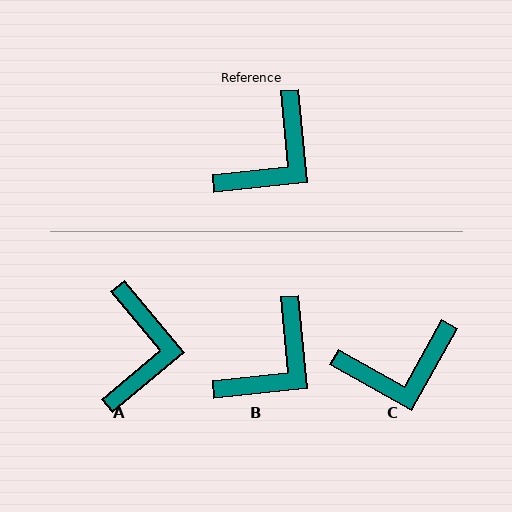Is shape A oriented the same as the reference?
No, it is off by about 34 degrees.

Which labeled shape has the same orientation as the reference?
B.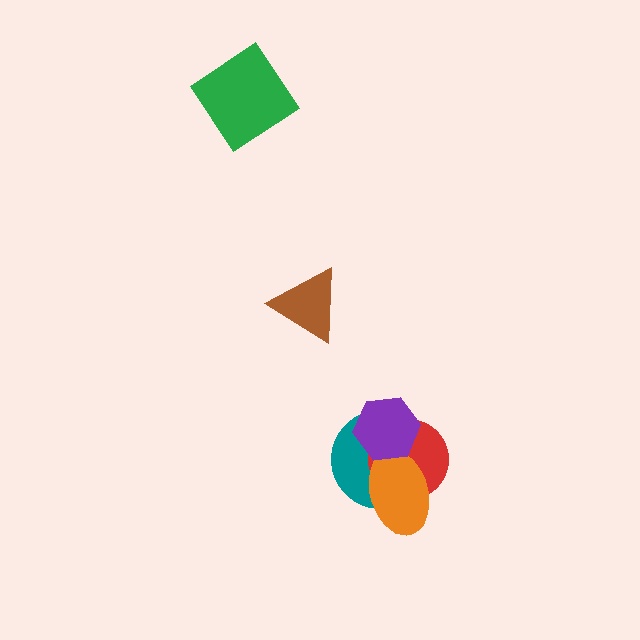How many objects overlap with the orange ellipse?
3 objects overlap with the orange ellipse.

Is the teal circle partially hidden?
Yes, it is partially covered by another shape.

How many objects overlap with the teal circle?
3 objects overlap with the teal circle.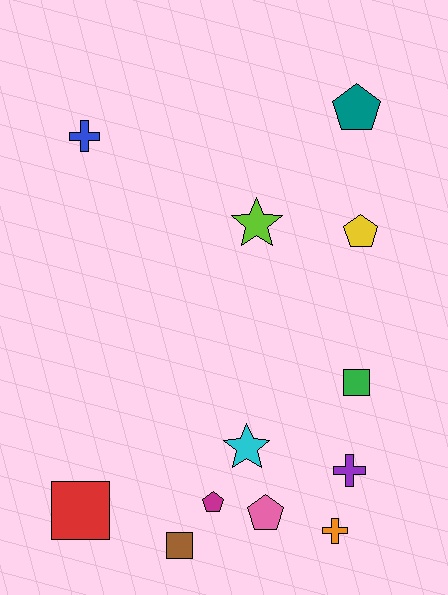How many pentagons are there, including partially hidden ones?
There are 4 pentagons.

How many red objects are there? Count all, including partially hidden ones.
There is 1 red object.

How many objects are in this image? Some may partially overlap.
There are 12 objects.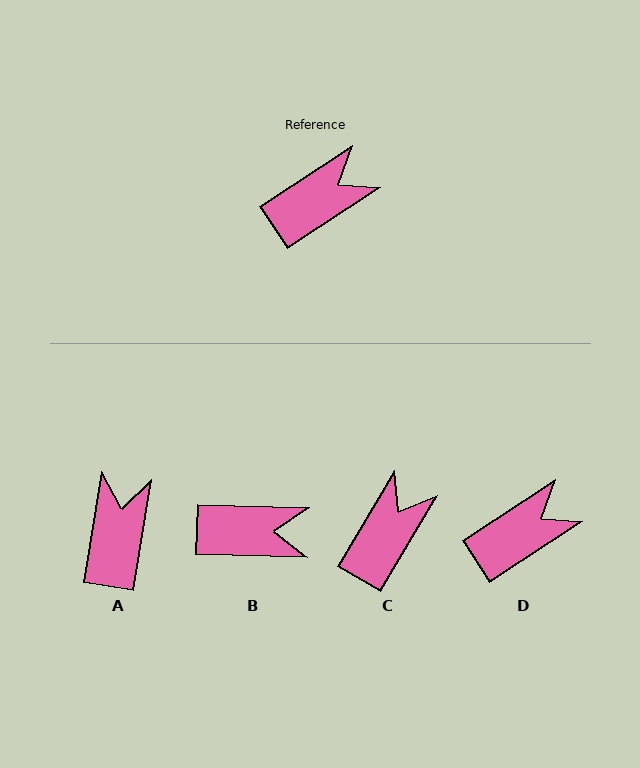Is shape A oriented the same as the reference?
No, it is off by about 47 degrees.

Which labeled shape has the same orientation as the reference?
D.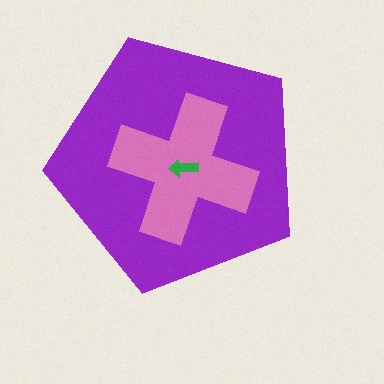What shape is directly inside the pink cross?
The green arrow.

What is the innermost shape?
The green arrow.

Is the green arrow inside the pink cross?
Yes.